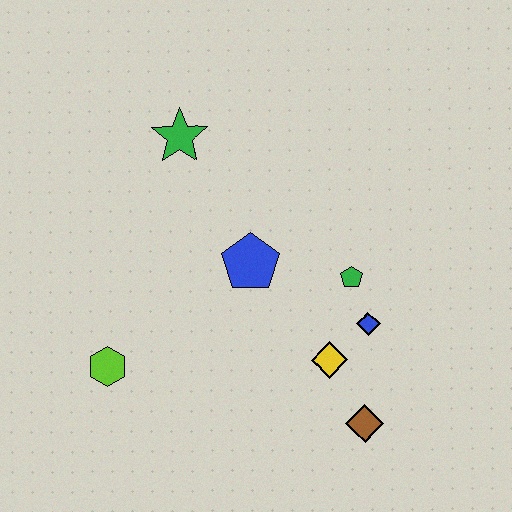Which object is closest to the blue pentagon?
The green pentagon is closest to the blue pentagon.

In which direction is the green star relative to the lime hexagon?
The green star is above the lime hexagon.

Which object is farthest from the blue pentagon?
The brown diamond is farthest from the blue pentagon.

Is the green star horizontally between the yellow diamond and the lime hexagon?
Yes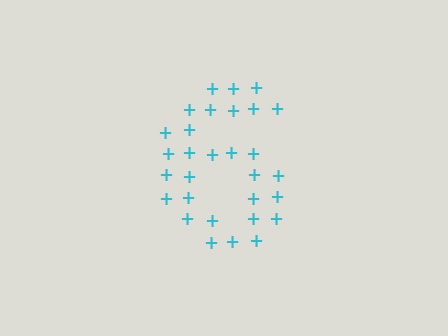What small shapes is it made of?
It is made of small plus signs.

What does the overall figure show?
The overall figure shows the digit 6.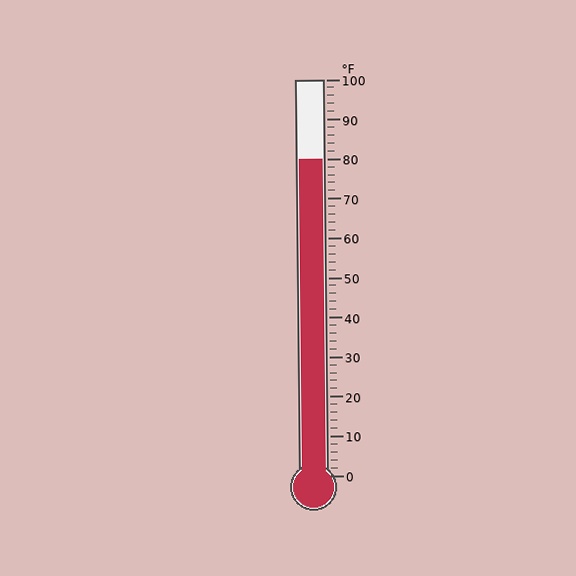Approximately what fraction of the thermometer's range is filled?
The thermometer is filled to approximately 80% of its range.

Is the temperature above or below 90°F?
The temperature is below 90°F.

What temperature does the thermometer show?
The thermometer shows approximately 80°F.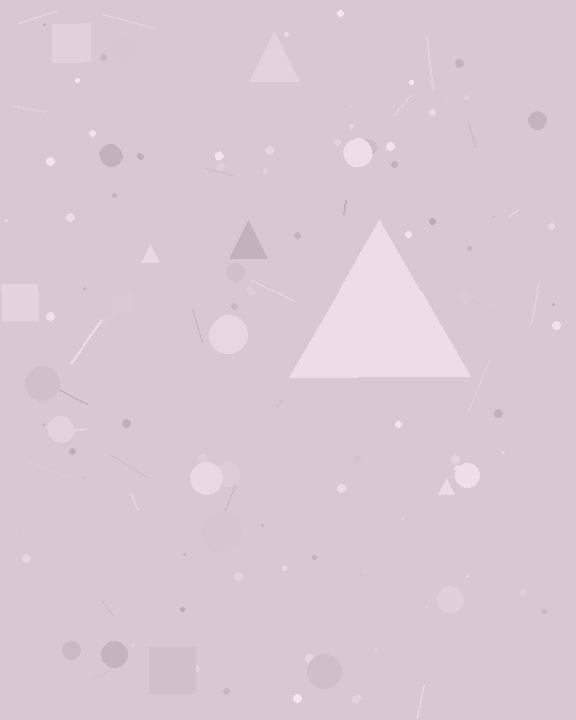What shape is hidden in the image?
A triangle is hidden in the image.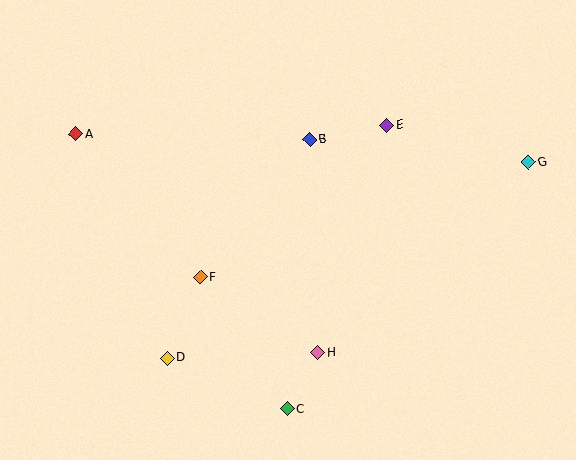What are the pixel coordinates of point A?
Point A is at (76, 134).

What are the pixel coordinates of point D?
Point D is at (167, 358).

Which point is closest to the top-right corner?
Point G is closest to the top-right corner.